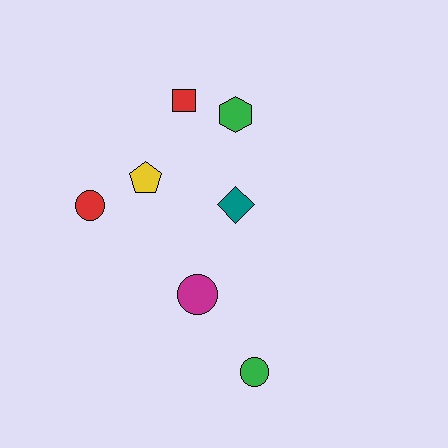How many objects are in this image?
There are 7 objects.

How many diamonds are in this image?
There is 1 diamond.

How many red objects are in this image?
There are 2 red objects.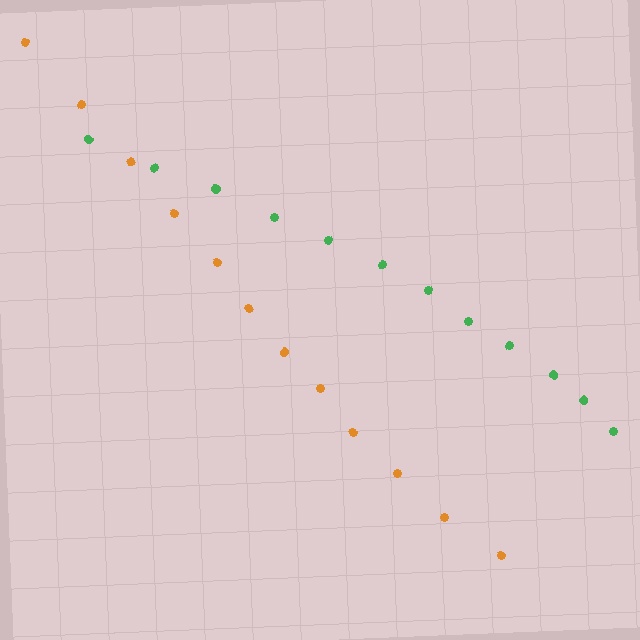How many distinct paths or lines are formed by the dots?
There are 2 distinct paths.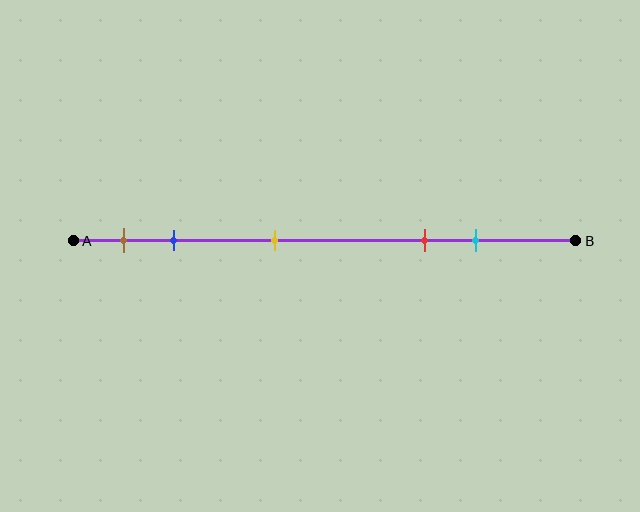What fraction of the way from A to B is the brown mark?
The brown mark is approximately 10% (0.1) of the way from A to B.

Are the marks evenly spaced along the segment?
No, the marks are not evenly spaced.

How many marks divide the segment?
There are 5 marks dividing the segment.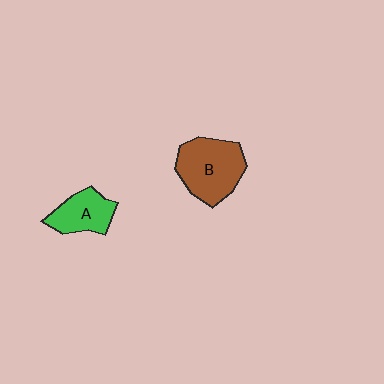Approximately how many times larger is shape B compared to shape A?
Approximately 1.6 times.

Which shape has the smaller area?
Shape A (green).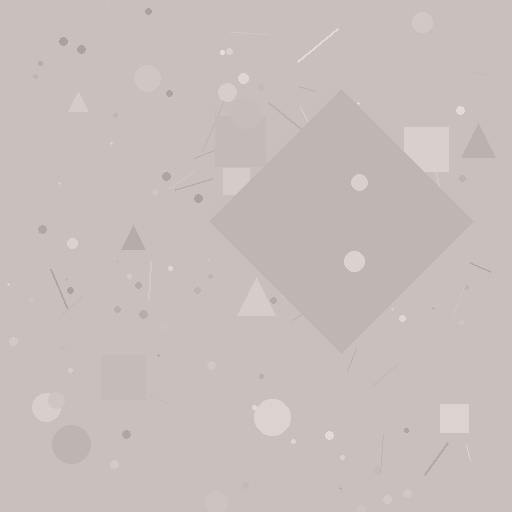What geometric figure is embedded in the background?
A diamond is embedded in the background.